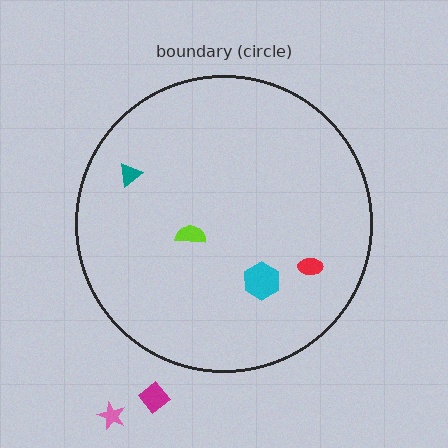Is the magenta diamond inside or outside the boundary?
Outside.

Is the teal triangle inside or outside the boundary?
Inside.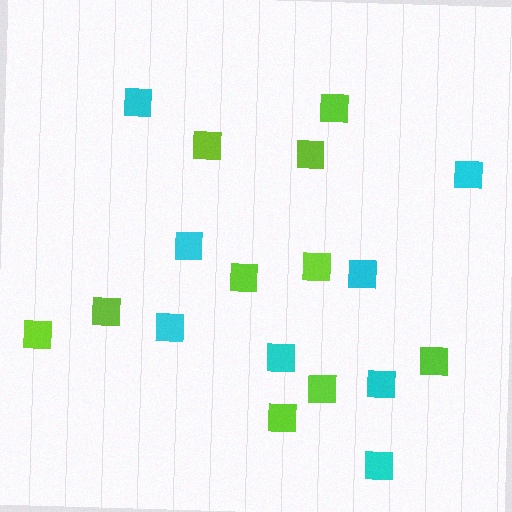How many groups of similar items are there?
There are 2 groups: one group of lime squares (10) and one group of cyan squares (8).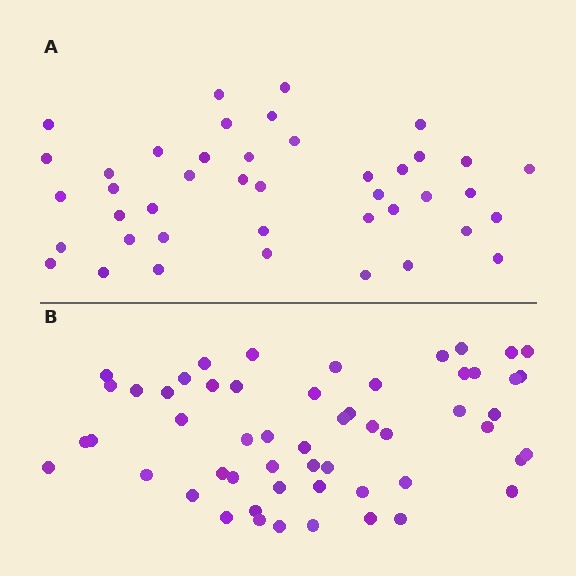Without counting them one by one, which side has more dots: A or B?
Region B (the bottom region) has more dots.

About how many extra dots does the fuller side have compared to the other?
Region B has approximately 15 more dots than region A.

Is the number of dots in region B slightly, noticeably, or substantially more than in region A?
Region B has noticeably more, but not dramatically so. The ratio is roughly 1.3 to 1.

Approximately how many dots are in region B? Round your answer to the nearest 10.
About 60 dots. (The exact count is 55, which rounds to 60.)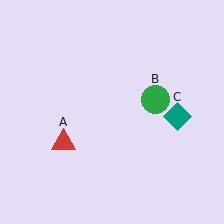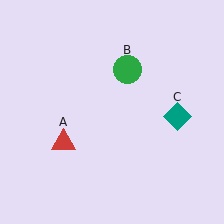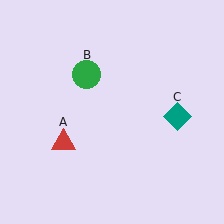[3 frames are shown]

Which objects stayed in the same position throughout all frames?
Red triangle (object A) and teal diamond (object C) remained stationary.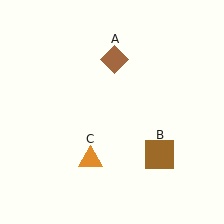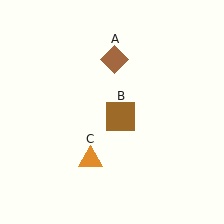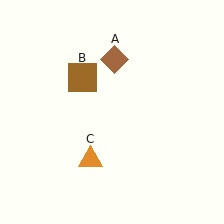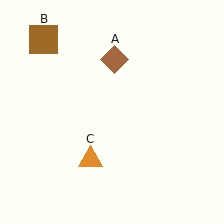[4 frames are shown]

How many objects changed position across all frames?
1 object changed position: brown square (object B).